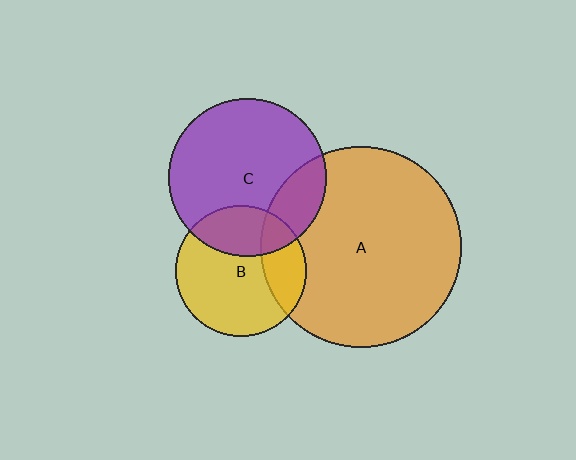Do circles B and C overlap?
Yes.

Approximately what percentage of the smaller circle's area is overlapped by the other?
Approximately 30%.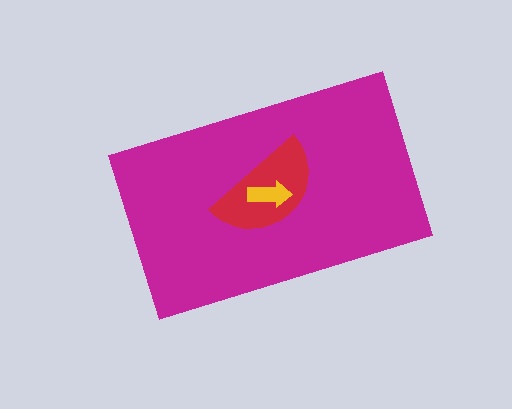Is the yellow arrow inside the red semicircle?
Yes.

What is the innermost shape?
The yellow arrow.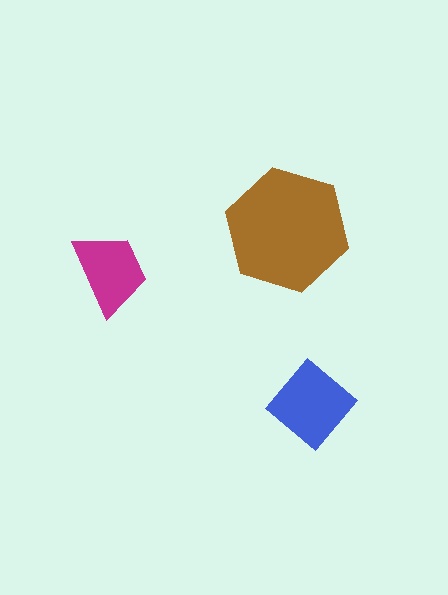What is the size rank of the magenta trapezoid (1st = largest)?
3rd.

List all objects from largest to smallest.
The brown hexagon, the blue diamond, the magenta trapezoid.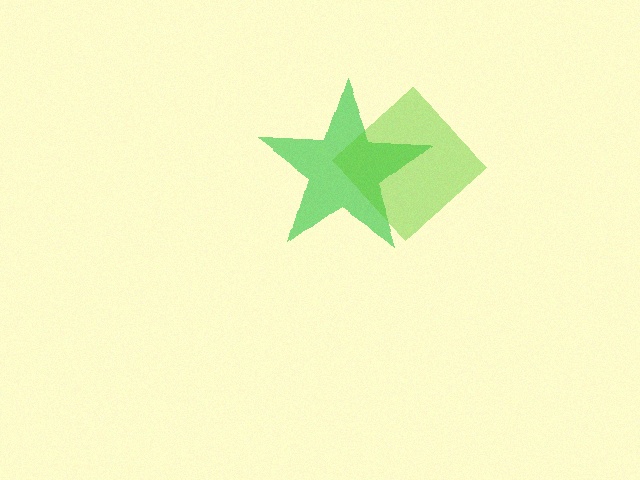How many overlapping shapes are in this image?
There are 2 overlapping shapes in the image.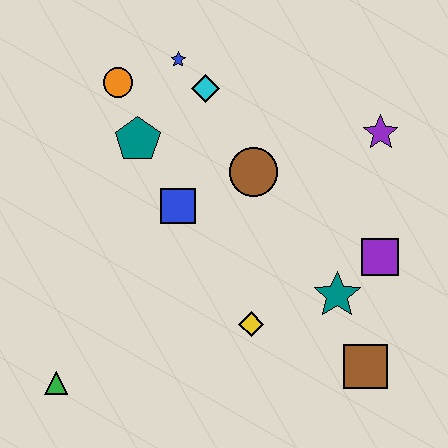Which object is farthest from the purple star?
The green triangle is farthest from the purple star.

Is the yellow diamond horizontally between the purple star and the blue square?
Yes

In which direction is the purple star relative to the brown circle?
The purple star is to the right of the brown circle.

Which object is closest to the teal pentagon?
The orange circle is closest to the teal pentagon.